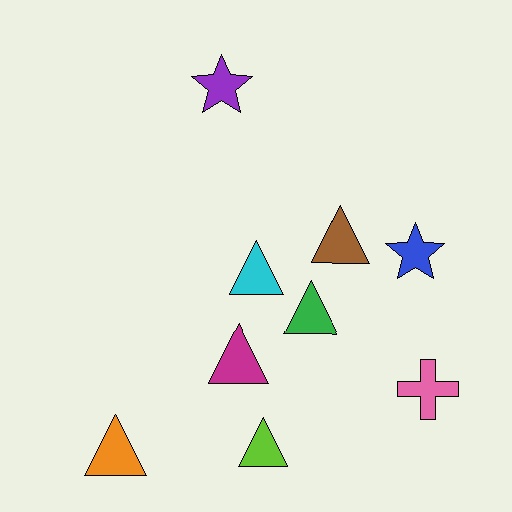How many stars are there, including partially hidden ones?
There are 2 stars.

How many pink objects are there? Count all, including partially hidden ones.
There is 1 pink object.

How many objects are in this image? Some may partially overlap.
There are 9 objects.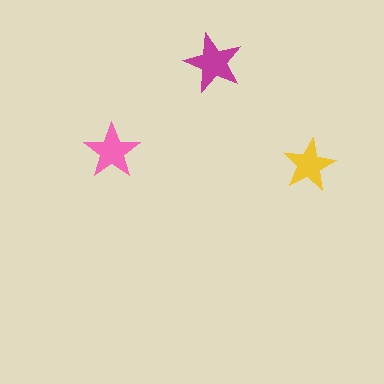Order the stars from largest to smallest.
the magenta one, the pink one, the yellow one.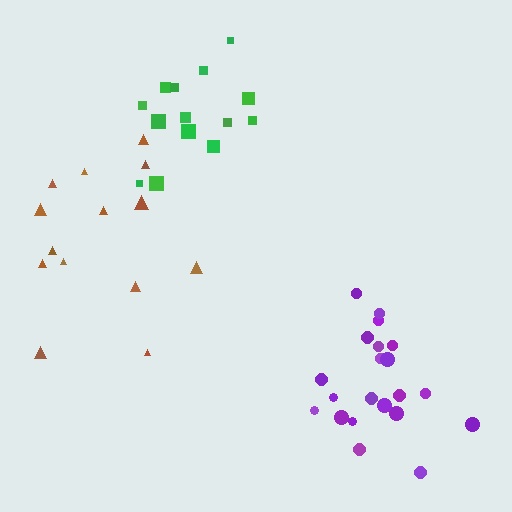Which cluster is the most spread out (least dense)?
Brown.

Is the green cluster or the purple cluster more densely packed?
Purple.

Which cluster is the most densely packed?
Purple.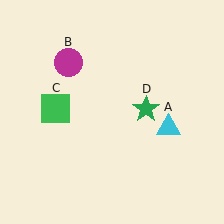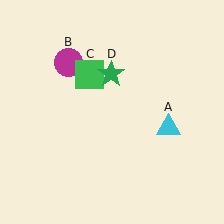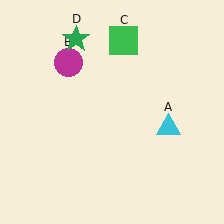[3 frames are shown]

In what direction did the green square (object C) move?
The green square (object C) moved up and to the right.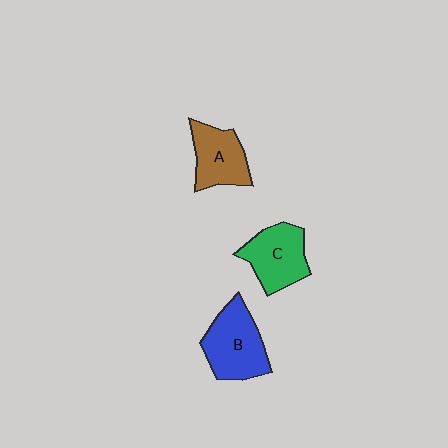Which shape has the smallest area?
Shape A (brown).